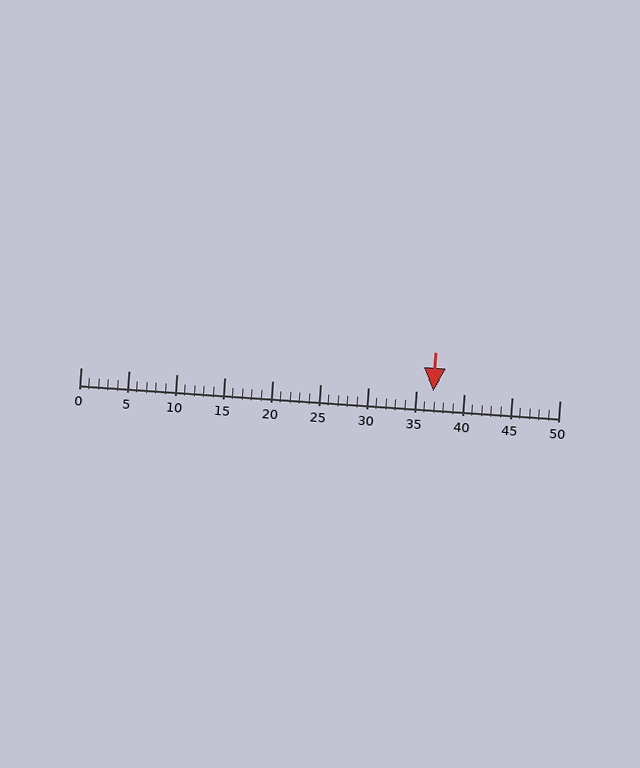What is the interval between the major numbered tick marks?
The major tick marks are spaced 5 units apart.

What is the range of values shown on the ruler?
The ruler shows values from 0 to 50.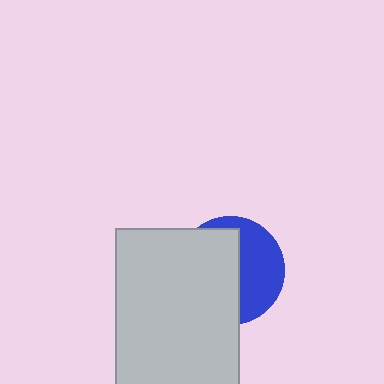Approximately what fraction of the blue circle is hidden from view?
Roughly 57% of the blue circle is hidden behind the light gray rectangle.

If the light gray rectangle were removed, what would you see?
You would see the complete blue circle.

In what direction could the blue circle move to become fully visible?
The blue circle could move right. That would shift it out from behind the light gray rectangle entirely.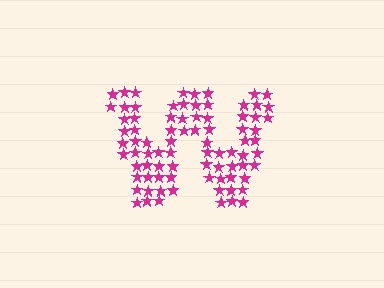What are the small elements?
The small elements are stars.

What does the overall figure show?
The overall figure shows the letter W.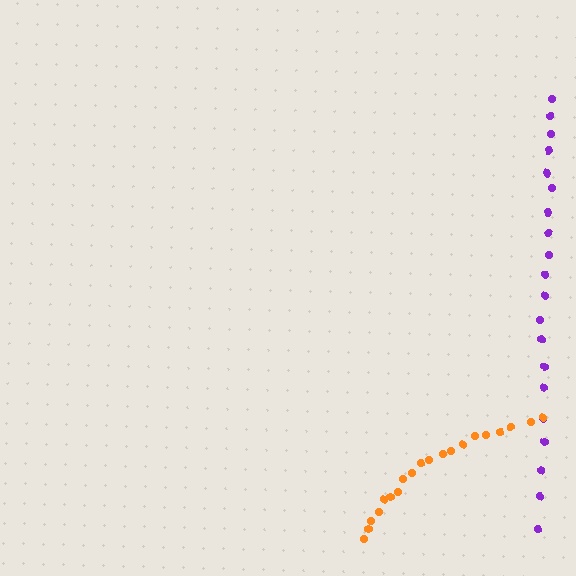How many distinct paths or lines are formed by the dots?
There are 2 distinct paths.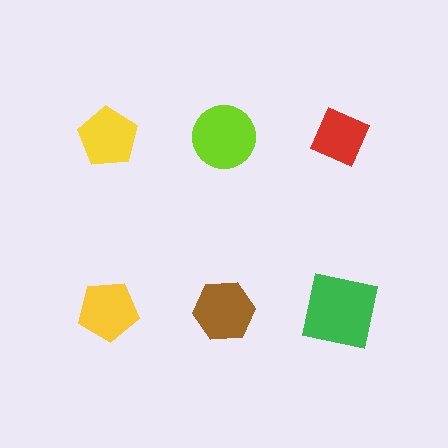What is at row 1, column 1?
A yellow pentagon.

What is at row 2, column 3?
A green square.